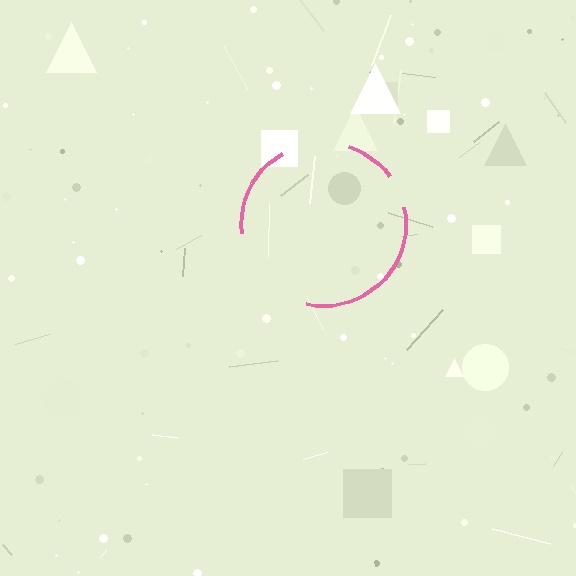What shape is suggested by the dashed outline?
The dashed outline suggests a circle.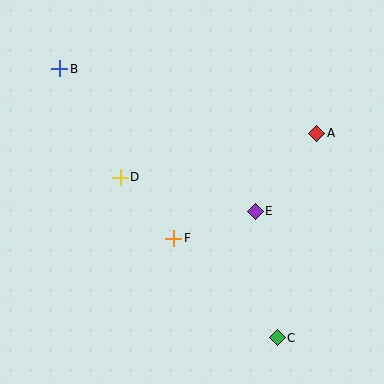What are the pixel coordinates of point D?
Point D is at (120, 177).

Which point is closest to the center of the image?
Point F at (174, 238) is closest to the center.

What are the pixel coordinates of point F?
Point F is at (174, 238).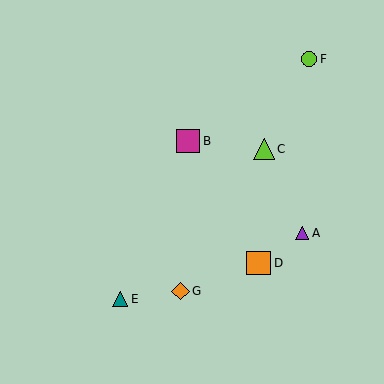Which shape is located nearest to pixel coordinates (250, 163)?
The lime triangle (labeled C) at (264, 149) is nearest to that location.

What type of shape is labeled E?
Shape E is a teal triangle.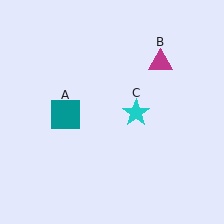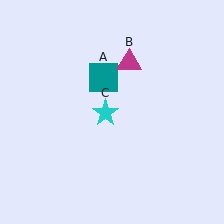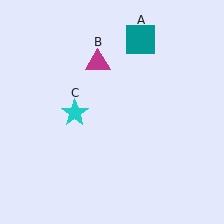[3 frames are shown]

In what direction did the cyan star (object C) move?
The cyan star (object C) moved left.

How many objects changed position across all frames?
3 objects changed position: teal square (object A), magenta triangle (object B), cyan star (object C).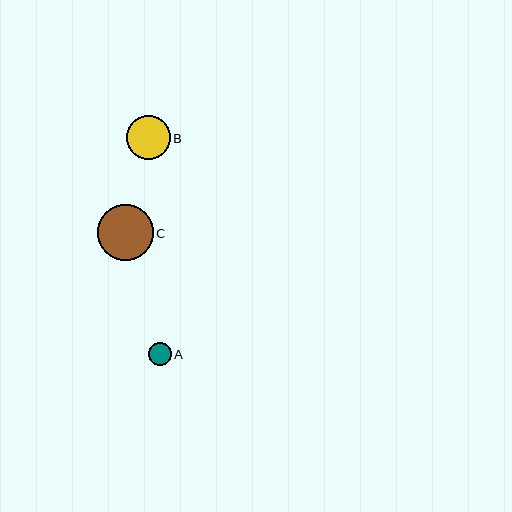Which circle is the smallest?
Circle A is the smallest with a size of approximately 22 pixels.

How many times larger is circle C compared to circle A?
Circle C is approximately 2.5 times the size of circle A.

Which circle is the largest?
Circle C is the largest with a size of approximately 56 pixels.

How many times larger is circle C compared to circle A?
Circle C is approximately 2.5 times the size of circle A.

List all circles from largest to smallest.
From largest to smallest: C, B, A.